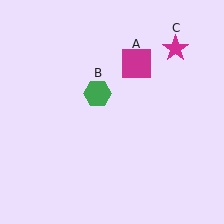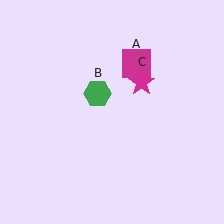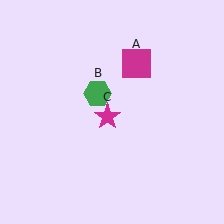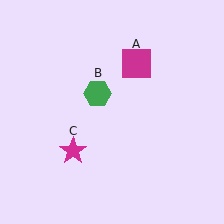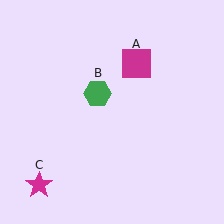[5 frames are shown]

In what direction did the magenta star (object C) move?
The magenta star (object C) moved down and to the left.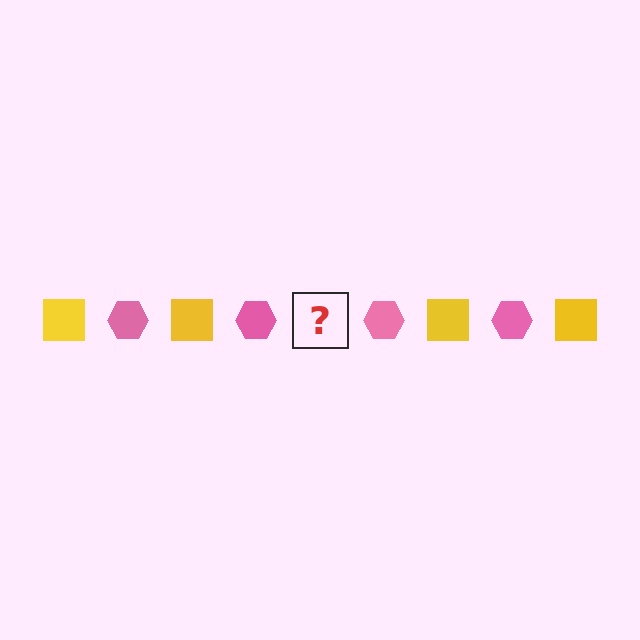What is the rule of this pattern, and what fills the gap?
The rule is that the pattern alternates between yellow square and pink hexagon. The gap should be filled with a yellow square.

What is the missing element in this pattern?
The missing element is a yellow square.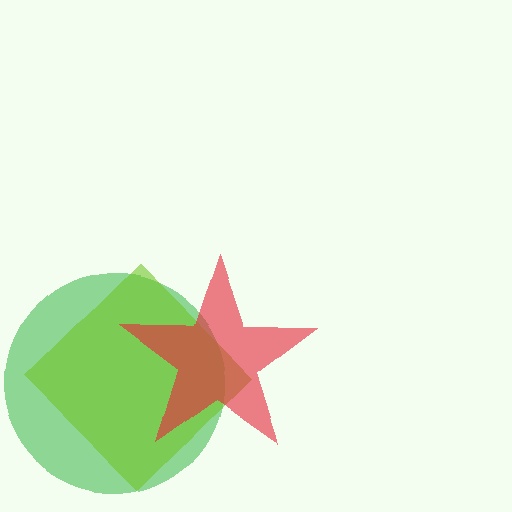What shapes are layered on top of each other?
The layered shapes are: a green circle, a lime diamond, a red star.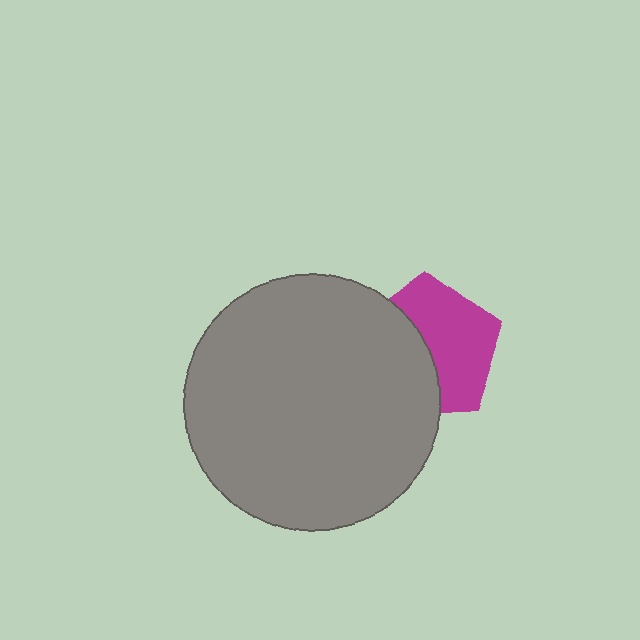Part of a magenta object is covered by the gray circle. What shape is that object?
It is a pentagon.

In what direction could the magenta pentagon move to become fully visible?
The magenta pentagon could move right. That would shift it out from behind the gray circle entirely.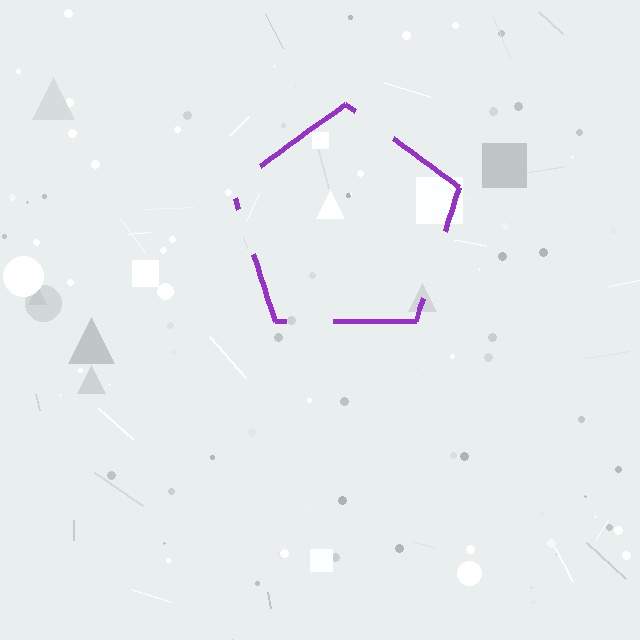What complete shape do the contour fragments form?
The contour fragments form a pentagon.